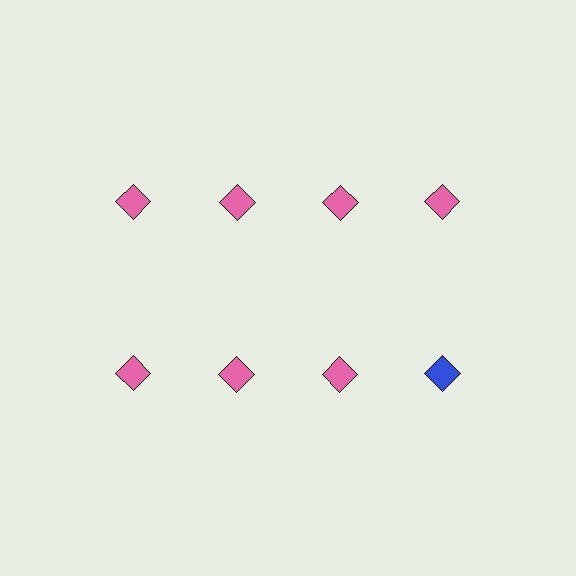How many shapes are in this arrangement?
There are 8 shapes arranged in a grid pattern.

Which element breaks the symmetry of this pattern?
The blue diamond in the second row, second from right column breaks the symmetry. All other shapes are pink diamonds.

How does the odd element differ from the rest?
It has a different color: blue instead of pink.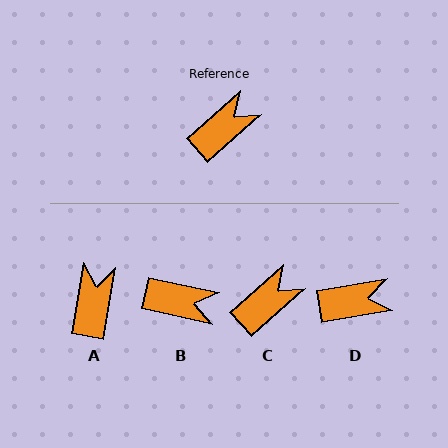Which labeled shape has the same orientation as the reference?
C.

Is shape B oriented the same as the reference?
No, it is off by about 54 degrees.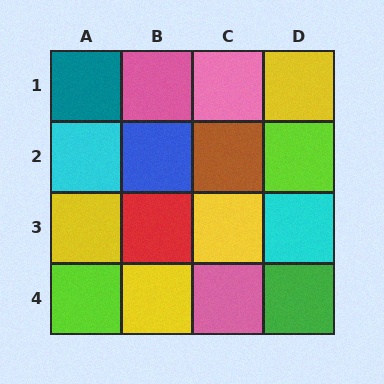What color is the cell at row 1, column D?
Yellow.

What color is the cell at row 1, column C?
Pink.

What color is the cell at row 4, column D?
Green.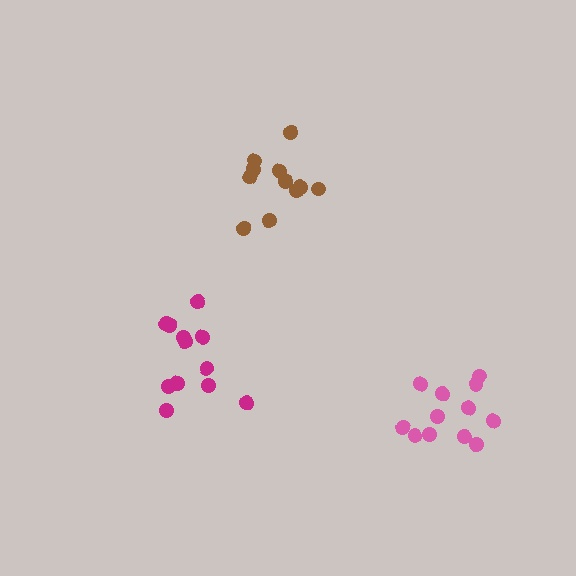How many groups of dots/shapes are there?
There are 3 groups.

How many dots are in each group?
Group 1: 11 dots, Group 2: 12 dots, Group 3: 12 dots (35 total).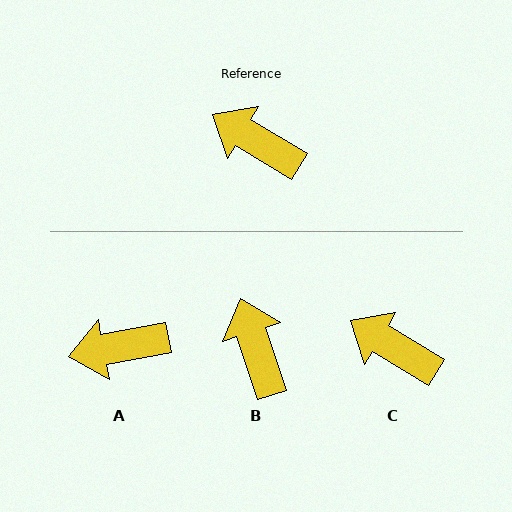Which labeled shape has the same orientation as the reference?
C.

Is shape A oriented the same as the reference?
No, it is off by about 42 degrees.